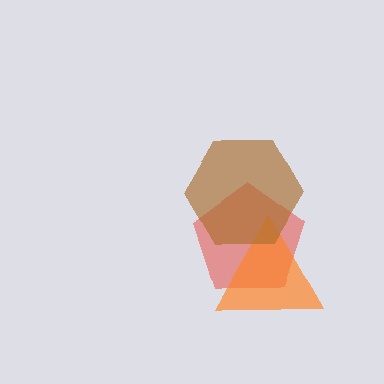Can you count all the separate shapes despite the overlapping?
Yes, there are 3 separate shapes.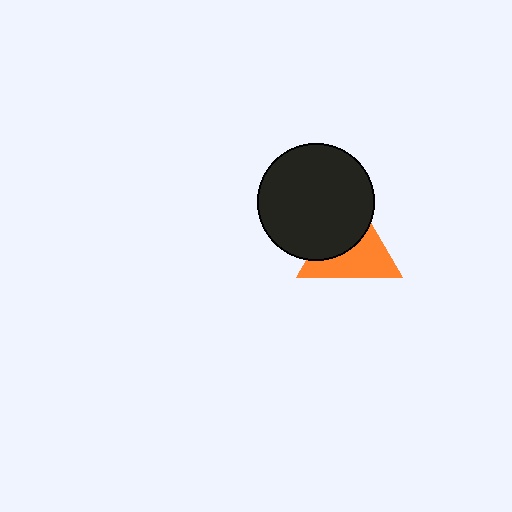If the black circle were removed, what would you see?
You would see the complete orange triangle.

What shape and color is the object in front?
The object in front is a black circle.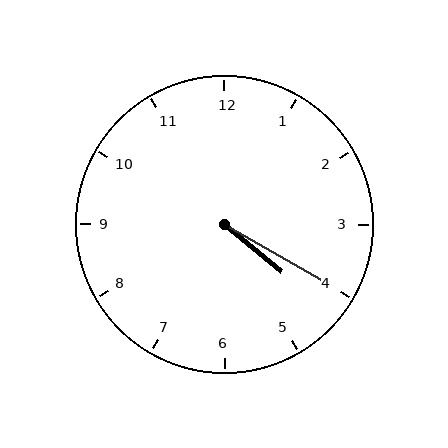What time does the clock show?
4:20.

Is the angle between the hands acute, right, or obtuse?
It is acute.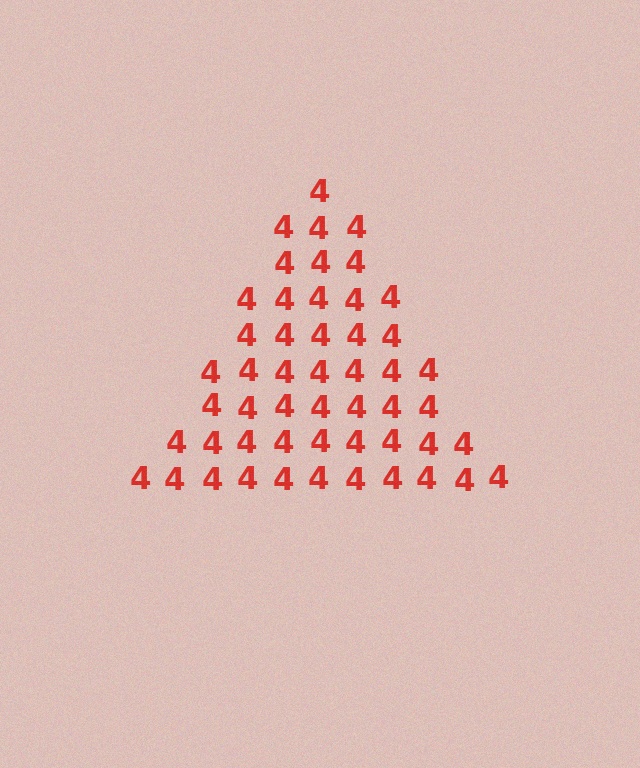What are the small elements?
The small elements are digit 4's.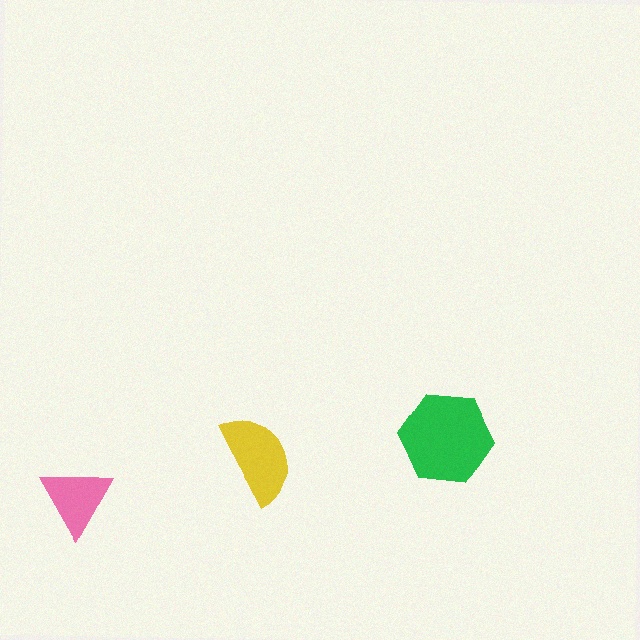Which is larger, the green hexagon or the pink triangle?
The green hexagon.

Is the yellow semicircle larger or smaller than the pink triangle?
Larger.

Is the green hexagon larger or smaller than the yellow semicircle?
Larger.